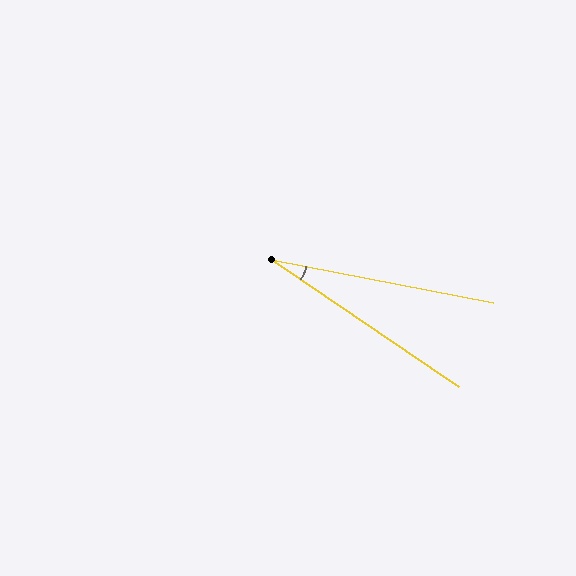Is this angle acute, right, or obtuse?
It is acute.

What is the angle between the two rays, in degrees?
Approximately 23 degrees.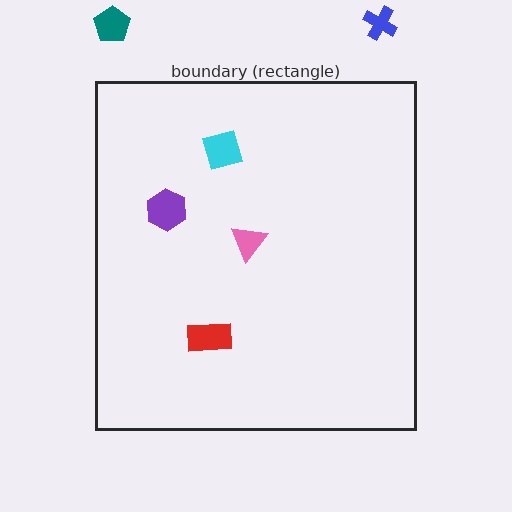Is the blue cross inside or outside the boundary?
Outside.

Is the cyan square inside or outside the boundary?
Inside.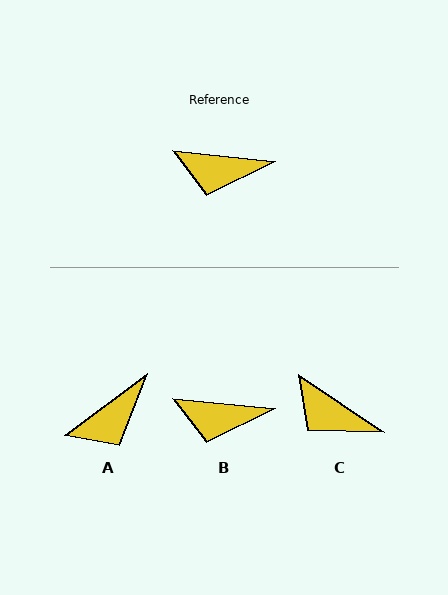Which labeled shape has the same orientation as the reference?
B.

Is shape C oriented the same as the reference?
No, it is off by about 28 degrees.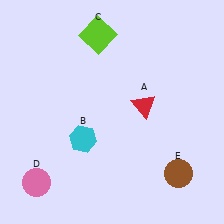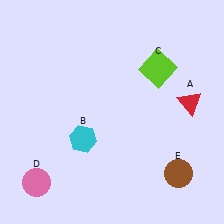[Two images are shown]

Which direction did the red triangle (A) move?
The red triangle (A) moved right.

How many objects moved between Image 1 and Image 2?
2 objects moved between the two images.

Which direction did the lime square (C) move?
The lime square (C) moved right.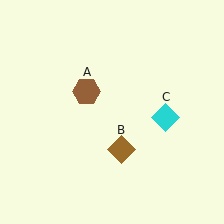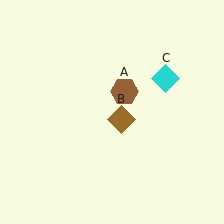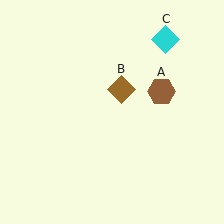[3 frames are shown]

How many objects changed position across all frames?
3 objects changed position: brown hexagon (object A), brown diamond (object B), cyan diamond (object C).